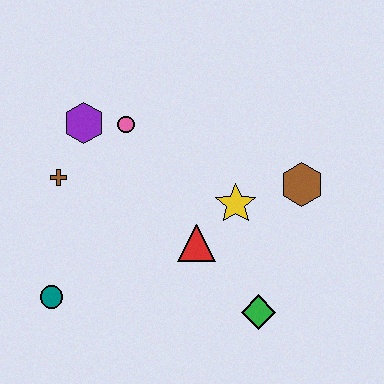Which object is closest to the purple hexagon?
The pink circle is closest to the purple hexagon.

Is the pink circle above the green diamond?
Yes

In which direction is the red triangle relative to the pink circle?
The red triangle is below the pink circle.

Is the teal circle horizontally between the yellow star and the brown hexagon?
No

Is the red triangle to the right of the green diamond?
No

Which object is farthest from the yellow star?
The teal circle is farthest from the yellow star.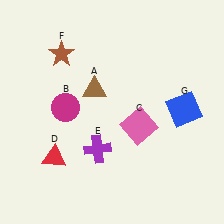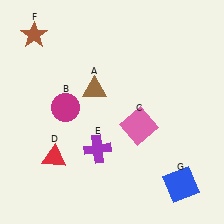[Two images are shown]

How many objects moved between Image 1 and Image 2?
2 objects moved between the two images.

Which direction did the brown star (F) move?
The brown star (F) moved left.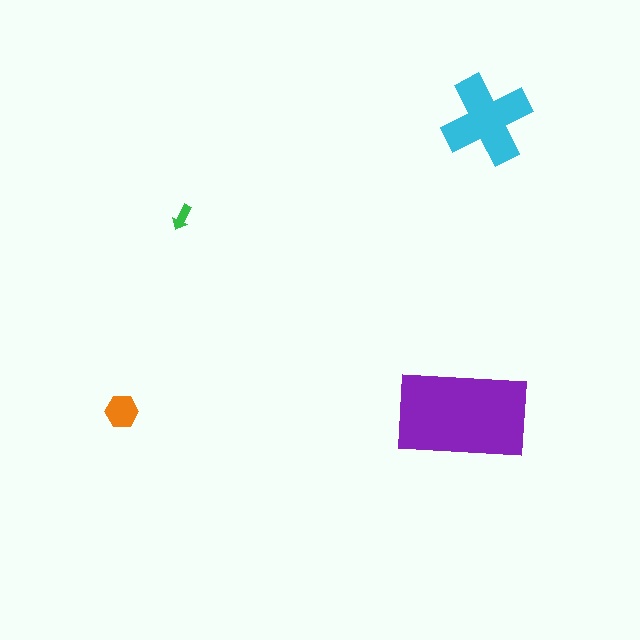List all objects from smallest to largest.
The green arrow, the orange hexagon, the cyan cross, the purple rectangle.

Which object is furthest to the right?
The cyan cross is rightmost.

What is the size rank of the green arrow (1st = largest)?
4th.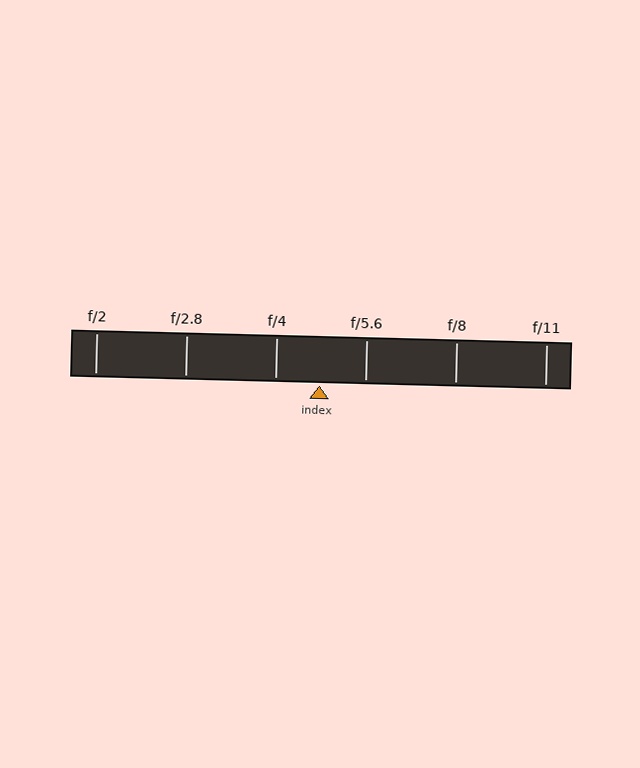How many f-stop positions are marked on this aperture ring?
There are 6 f-stop positions marked.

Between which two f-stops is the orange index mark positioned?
The index mark is between f/4 and f/5.6.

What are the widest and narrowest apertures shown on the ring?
The widest aperture shown is f/2 and the narrowest is f/11.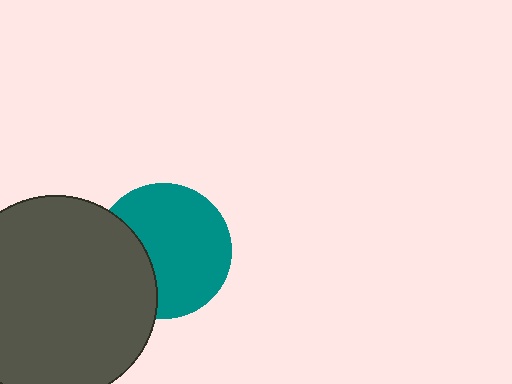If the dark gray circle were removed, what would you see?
You would see the complete teal circle.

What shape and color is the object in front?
The object in front is a dark gray circle.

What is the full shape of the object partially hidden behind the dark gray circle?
The partially hidden object is a teal circle.